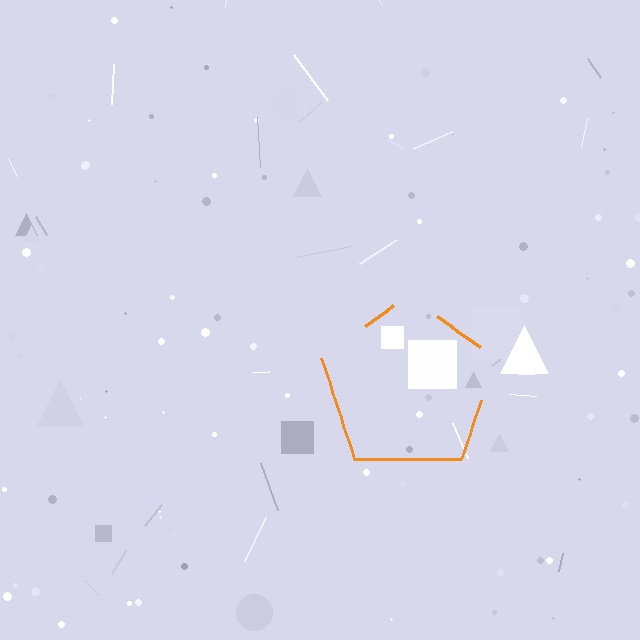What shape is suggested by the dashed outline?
The dashed outline suggests a pentagon.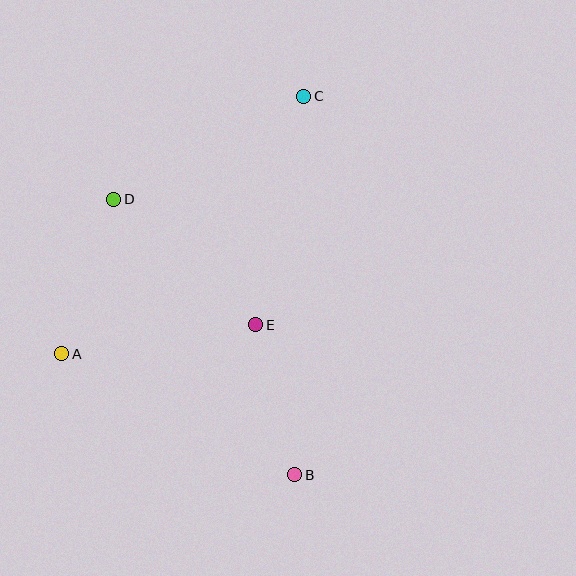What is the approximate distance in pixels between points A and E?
The distance between A and E is approximately 197 pixels.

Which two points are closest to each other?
Points B and E are closest to each other.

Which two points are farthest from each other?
Points B and C are farthest from each other.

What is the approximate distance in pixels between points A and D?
The distance between A and D is approximately 163 pixels.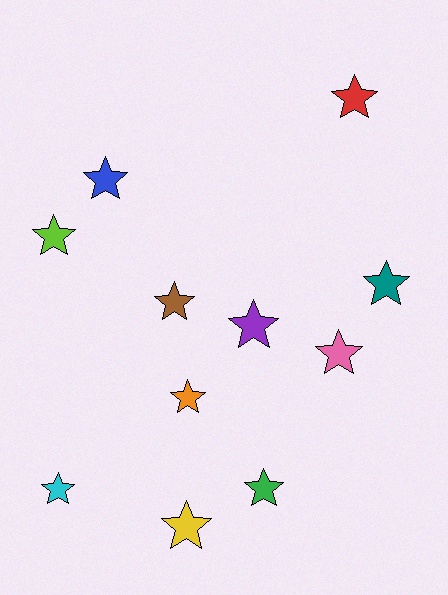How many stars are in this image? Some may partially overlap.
There are 11 stars.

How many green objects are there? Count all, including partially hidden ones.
There is 1 green object.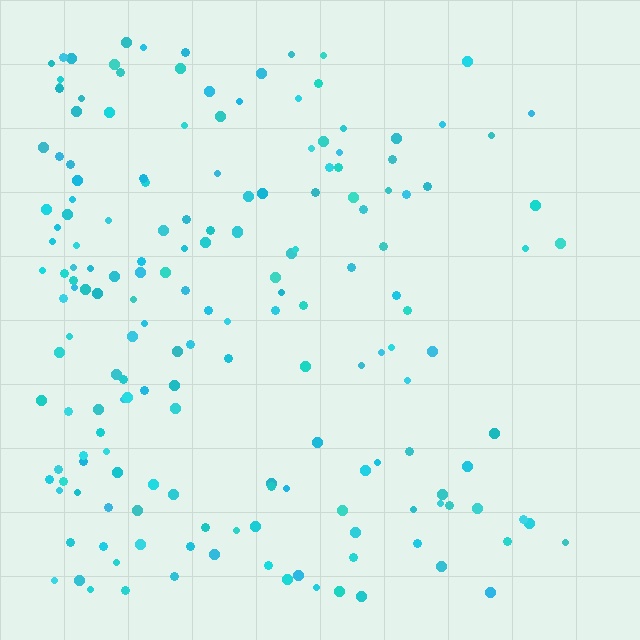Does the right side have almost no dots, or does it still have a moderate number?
Still a moderate number, just noticeably fewer than the left.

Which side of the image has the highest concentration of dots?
The left.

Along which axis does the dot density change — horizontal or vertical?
Horizontal.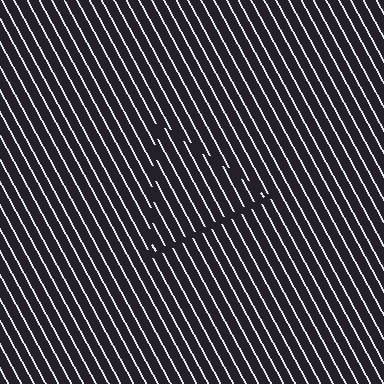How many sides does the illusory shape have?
3 sides — the line-ends trace a triangle.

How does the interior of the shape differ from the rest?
The interior of the shape contains the same grating, shifted by half a period — the contour is defined by the phase discontinuity where line-ends from the inner and outer gratings abut.